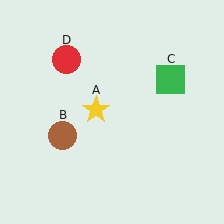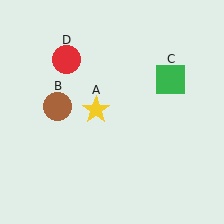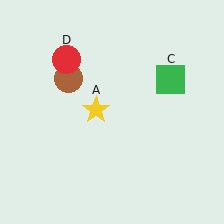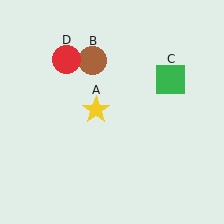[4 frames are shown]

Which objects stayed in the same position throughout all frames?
Yellow star (object A) and green square (object C) and red circle (object D) remained stationary.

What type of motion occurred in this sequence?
The brown circle (object B) rotated clockwise around the center of the scene.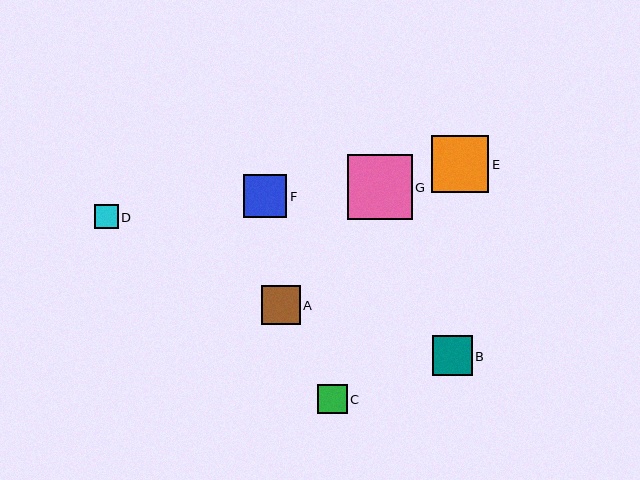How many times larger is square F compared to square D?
Square F is approximately 1.8 times the size of square D.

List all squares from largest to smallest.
From largest to smallest: G, E, F, B, A, C, D.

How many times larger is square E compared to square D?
Square E is approximately 2.4 times the size of square D.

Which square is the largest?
Square G is the largest with a size of approximately 65 pixels.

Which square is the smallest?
Square D is the smallest with a size of approximately 24 pixels.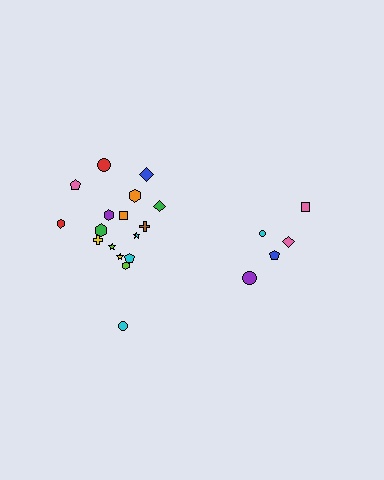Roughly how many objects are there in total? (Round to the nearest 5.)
Roughly 25 objects in total.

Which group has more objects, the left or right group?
The left group.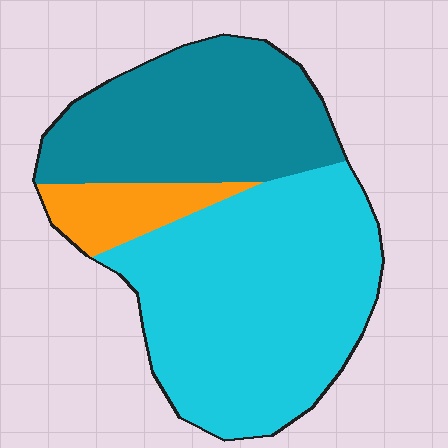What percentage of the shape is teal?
Teal covers 36% of the shape.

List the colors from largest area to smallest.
From largest to smallest: cyan, teal, orange.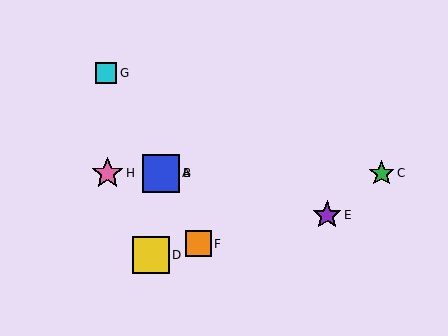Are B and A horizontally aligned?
Yes, both are at y≈173.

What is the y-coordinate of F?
Object F is at y≈244.